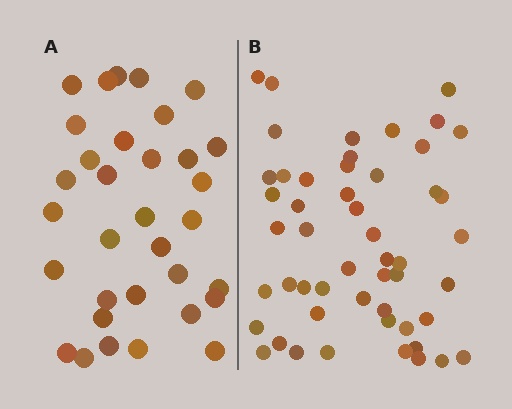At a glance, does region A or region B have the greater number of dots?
Region B (the right region) has more dots.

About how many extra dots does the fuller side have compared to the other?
Region B has approximately 20 more dots than region A.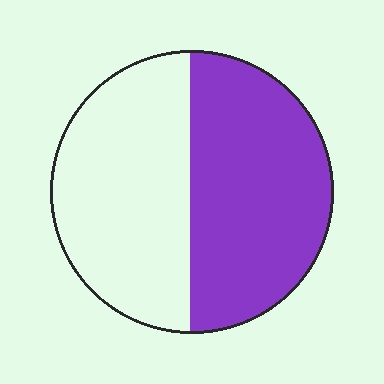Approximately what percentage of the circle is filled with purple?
Approximately 50%.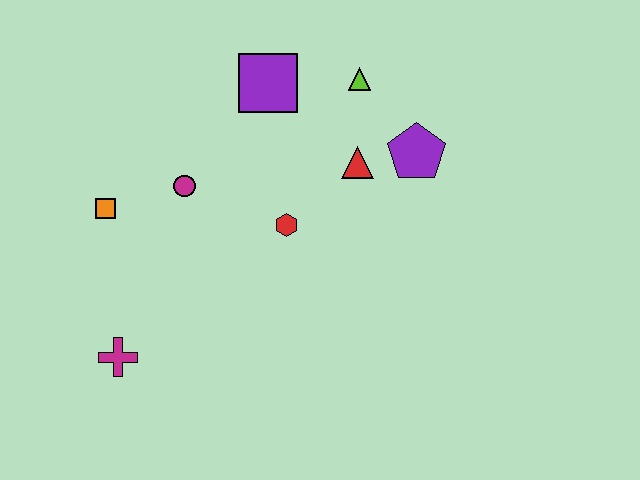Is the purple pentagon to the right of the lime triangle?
Yes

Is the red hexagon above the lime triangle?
No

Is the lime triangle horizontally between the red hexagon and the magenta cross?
No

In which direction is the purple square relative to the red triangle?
The purple square is to the left of the red triangle.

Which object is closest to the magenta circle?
The orange square is closest to the magenta circle.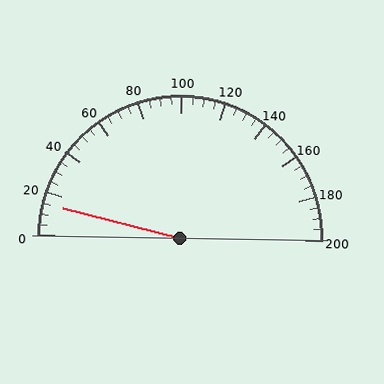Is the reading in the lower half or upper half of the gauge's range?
The reading is in the lower half of the range (0 to 200).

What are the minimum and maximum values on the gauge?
The gauge ranges from 0 to 200.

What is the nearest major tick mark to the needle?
The nearest major tick mark is 20.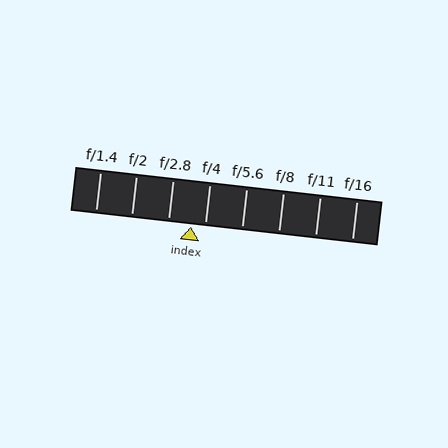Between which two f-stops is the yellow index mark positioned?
The index mark is between f/2.8 and f/4.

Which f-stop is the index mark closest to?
The index mark is closest to f/4.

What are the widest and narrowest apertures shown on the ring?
The widest aperture shown is f/1.4 and the narrowest is f/16.